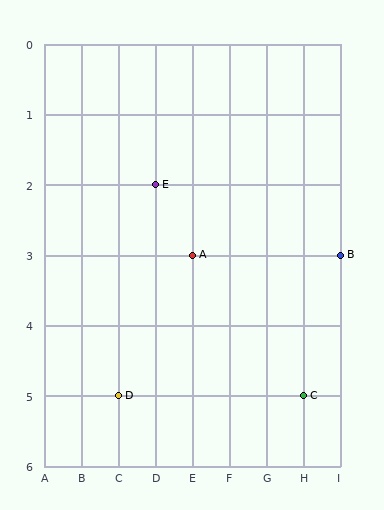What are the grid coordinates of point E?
Point E is at grid coordinates (D, 2).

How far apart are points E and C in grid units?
Points E and C are 4 columns and 3 rows apart (about 5.0 grid units diagonally).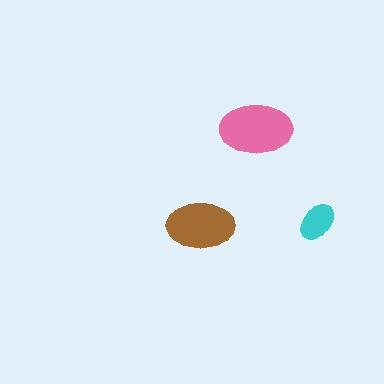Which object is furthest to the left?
The brown ellipse is leftmost.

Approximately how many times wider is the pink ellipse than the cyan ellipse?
About 2 times wider.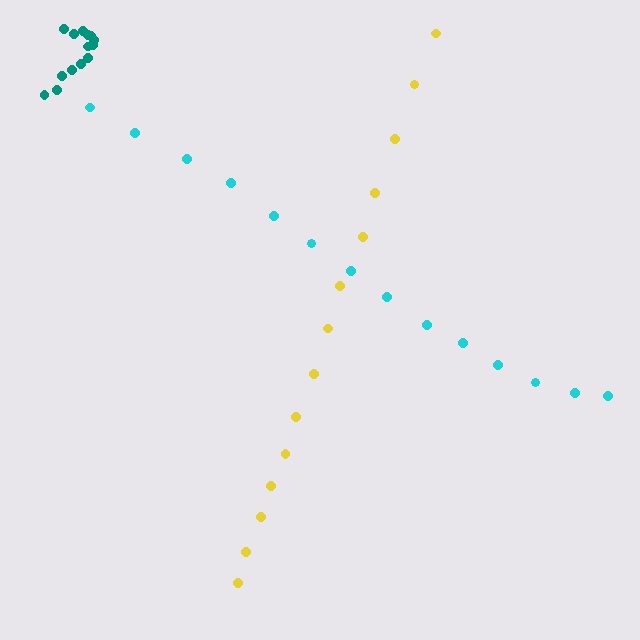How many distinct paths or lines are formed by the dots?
There are 3 distinct paths.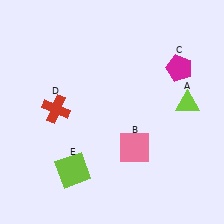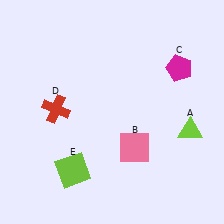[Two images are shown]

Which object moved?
The lime triangle (A) moved down.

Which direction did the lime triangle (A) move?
The lime triangle (A) moved down.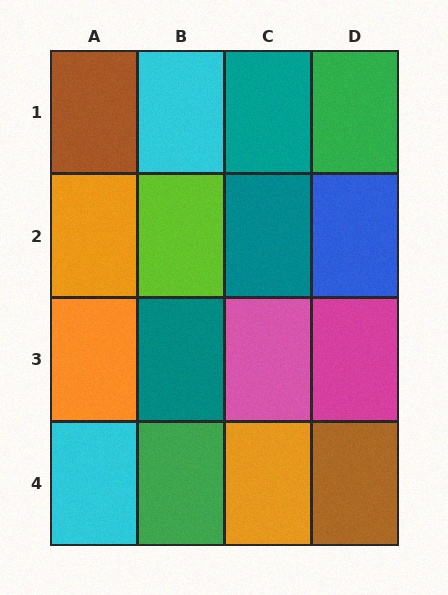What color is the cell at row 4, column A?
Cyan.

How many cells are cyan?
2 cells are cyan.